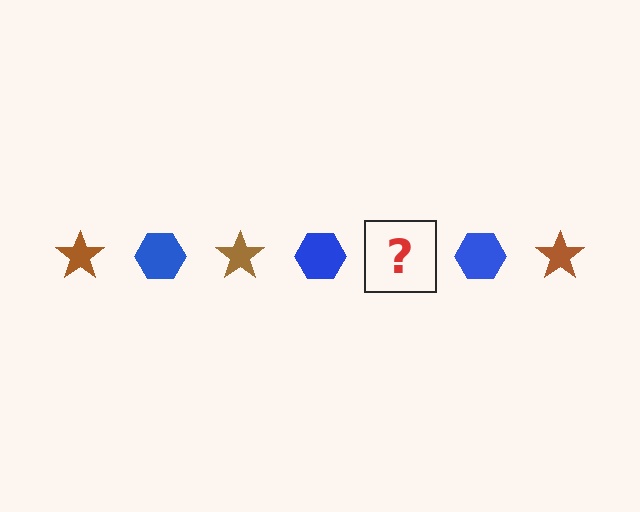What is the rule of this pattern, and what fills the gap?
The rule is that the pattern alternates between brown star and blue hexagon. The gap should be filled with a brown star.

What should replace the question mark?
The question mark should be replaced with a brown star.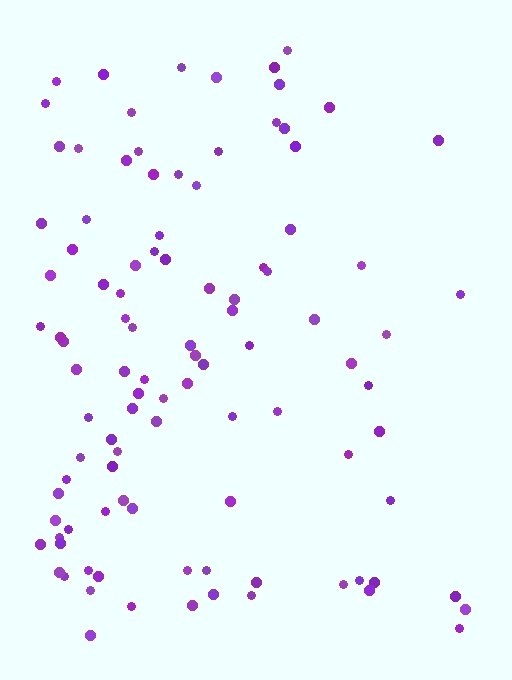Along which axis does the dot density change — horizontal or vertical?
Horizontal.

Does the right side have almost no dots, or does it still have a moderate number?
Still a moderate number, just noticeably fewer than the left.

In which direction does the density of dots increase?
From right to left, with the left side densest.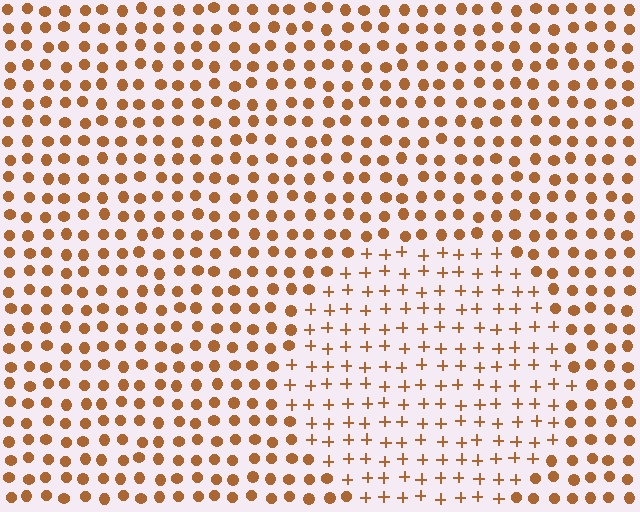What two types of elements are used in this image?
The image uses plus signs inside the circle region and circles outside it.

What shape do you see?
I see a circle.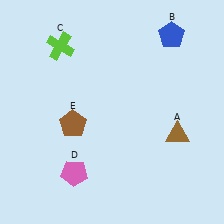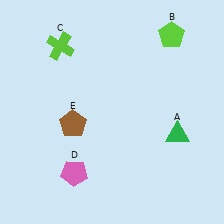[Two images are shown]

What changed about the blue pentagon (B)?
In Image 1, B is blue. In Image 2, it changed to lime.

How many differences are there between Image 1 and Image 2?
There are 2 differences between the two images.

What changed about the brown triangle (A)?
In Image 1, A is brown. In Image 2, it changed to green.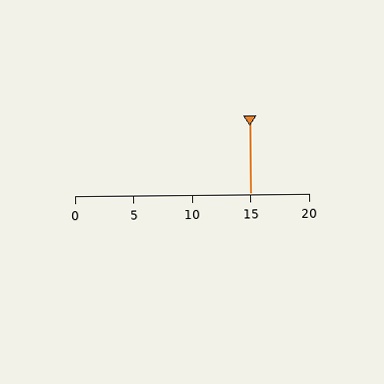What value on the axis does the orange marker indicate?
The marker indicates approximately 15.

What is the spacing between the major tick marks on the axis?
The major ticks are spaced 5 apart.